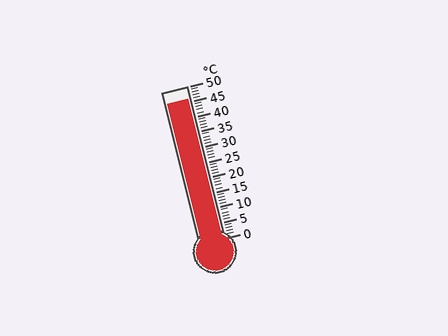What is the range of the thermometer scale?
The thermometer scale ranges from 0°C to 50°C.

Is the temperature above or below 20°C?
The temperature is above 20°C.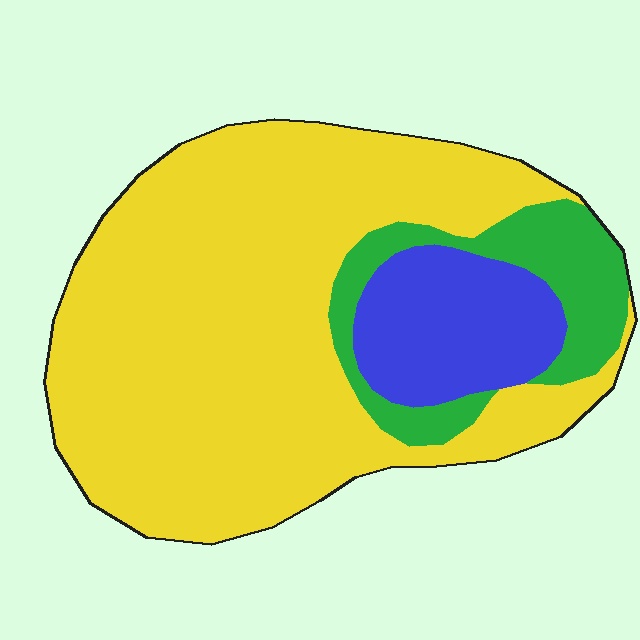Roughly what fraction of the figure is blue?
Blue covers about 15% of the figure.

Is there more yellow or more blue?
Yellow.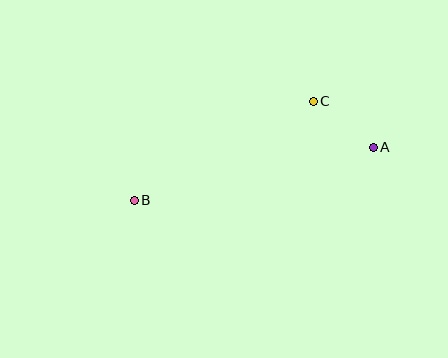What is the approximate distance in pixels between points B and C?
The distance between B and C is approximately 205 pixels.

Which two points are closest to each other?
Points A and C are closest to each other.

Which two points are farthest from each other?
Points A and B are farthest from each other.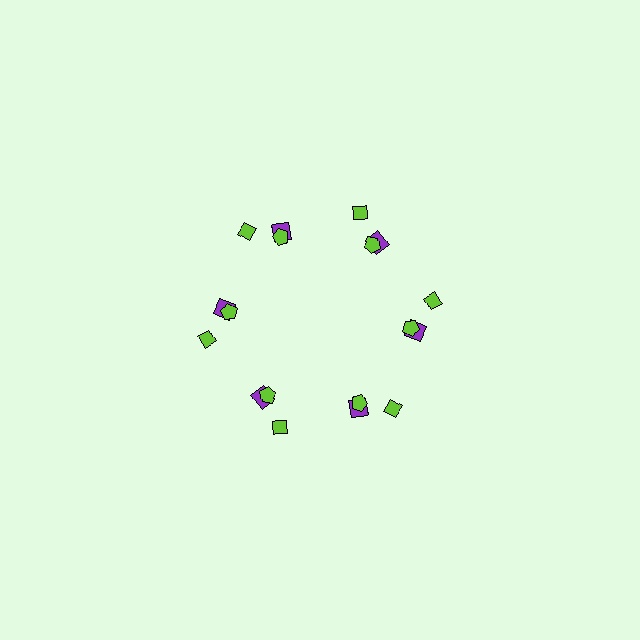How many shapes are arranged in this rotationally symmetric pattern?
There are 18 shapes, arranged in 6 groups of 3.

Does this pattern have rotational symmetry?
Yes, this pattern has 6-fold rotational symmetry. It looks the same after rotating 60 degrees around the center.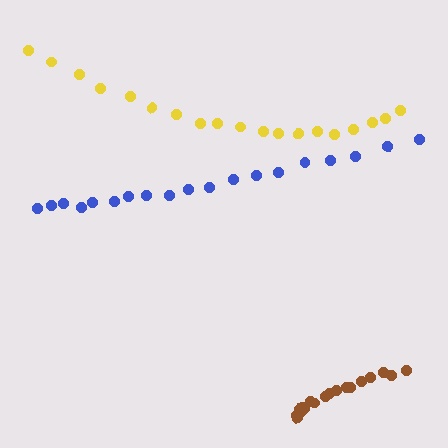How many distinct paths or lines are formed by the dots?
There are 3 distinct paths.